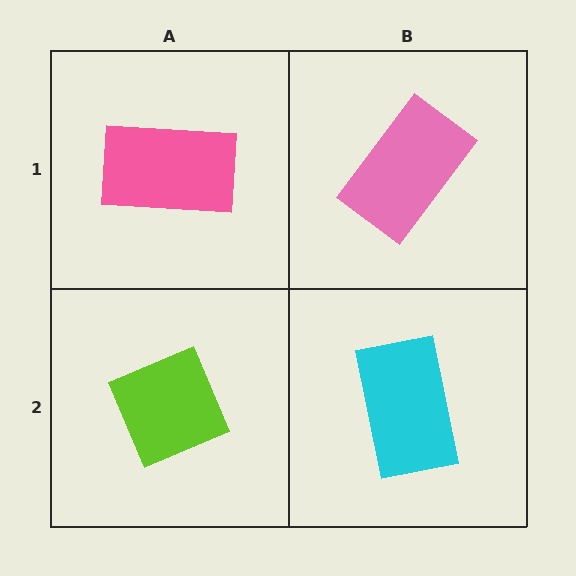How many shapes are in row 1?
2 shapes.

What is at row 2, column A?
A lime diamond.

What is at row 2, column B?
A cyan rectangle.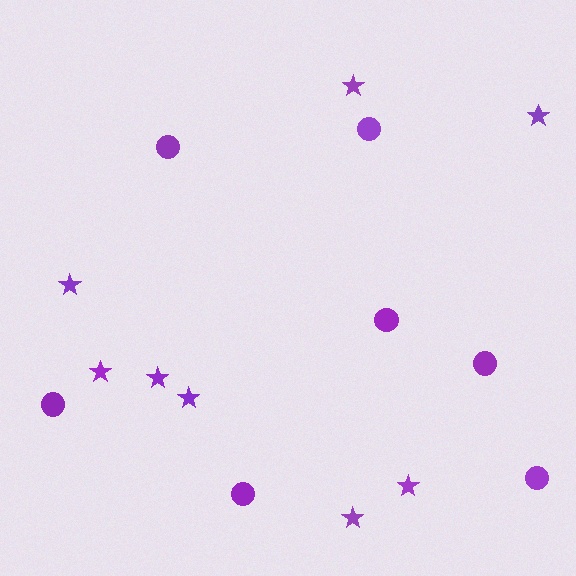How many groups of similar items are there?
There are 2 groups: one group of stars (8) and one group of circles (7).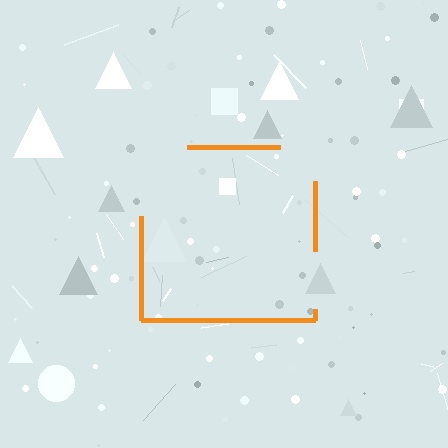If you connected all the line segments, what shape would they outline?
They would outline a square.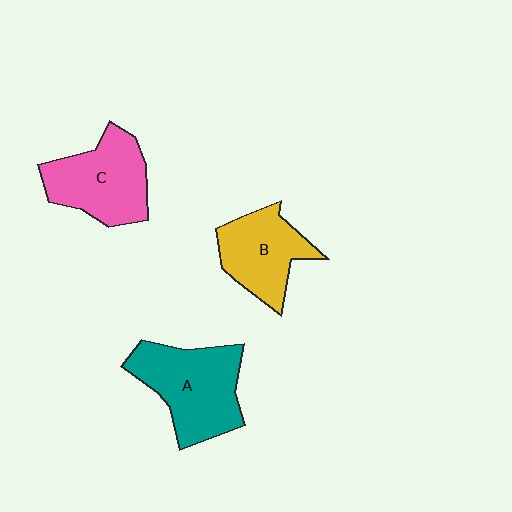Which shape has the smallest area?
Shape B (yellow).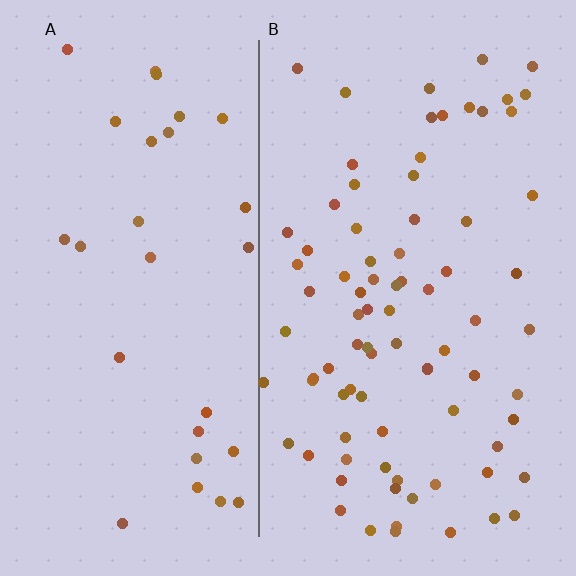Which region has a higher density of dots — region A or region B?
B (the right).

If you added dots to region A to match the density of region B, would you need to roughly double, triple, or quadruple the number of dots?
Approximately triple.